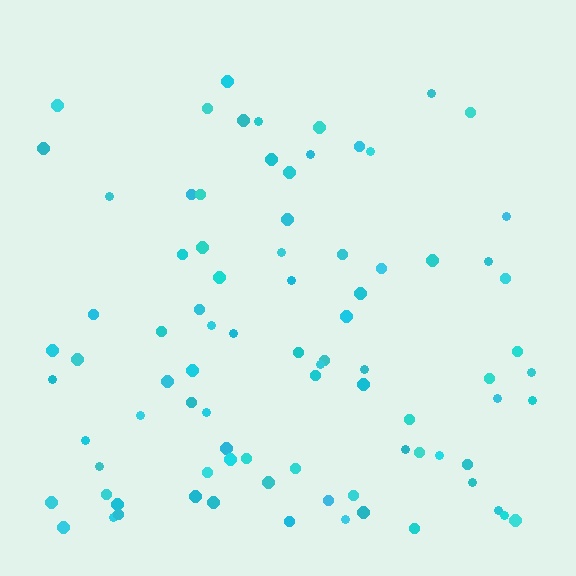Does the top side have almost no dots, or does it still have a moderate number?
Still a moderate number, just noticeably fewer than the bottom.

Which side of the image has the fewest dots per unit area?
The top.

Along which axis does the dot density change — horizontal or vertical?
Vertical.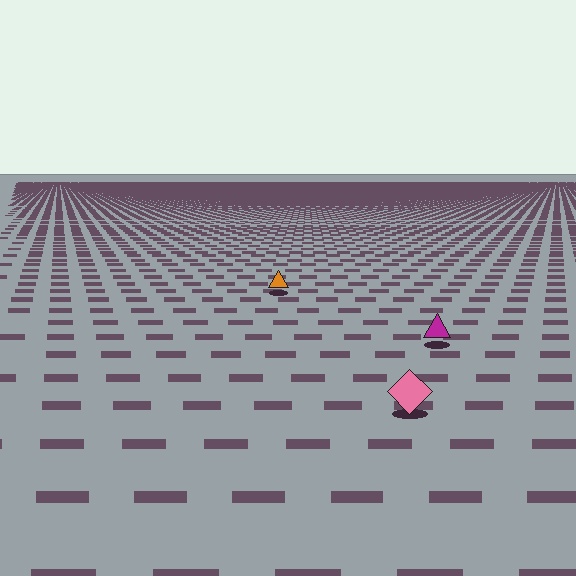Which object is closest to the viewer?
The pink diamond is closest. The texture marks near it are larger and more spread out.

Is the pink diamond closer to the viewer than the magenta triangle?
Yes. The pink diamond is closer — you can tell from the texture gradient: the ground texture is coarser near it.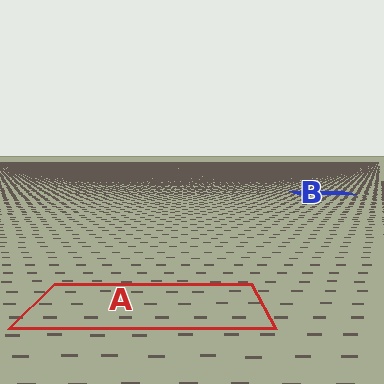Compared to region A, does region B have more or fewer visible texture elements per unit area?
Region B has more texture elements per unit area — they are packed more densely because it is farther away.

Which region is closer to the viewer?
Region A is closer. The texture elements there are larger and more spread out.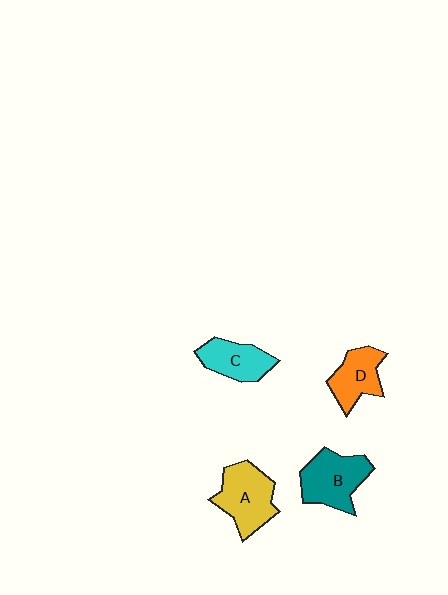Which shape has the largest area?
Shape A (yellow).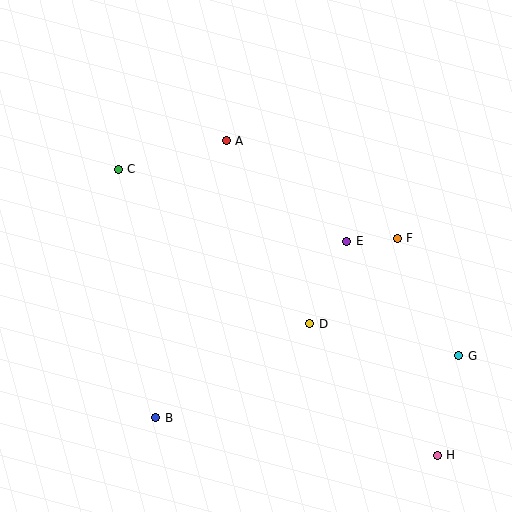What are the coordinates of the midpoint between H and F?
The midpoint between H and F is at (417, 347).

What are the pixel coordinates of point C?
Point C is at (118, 169).